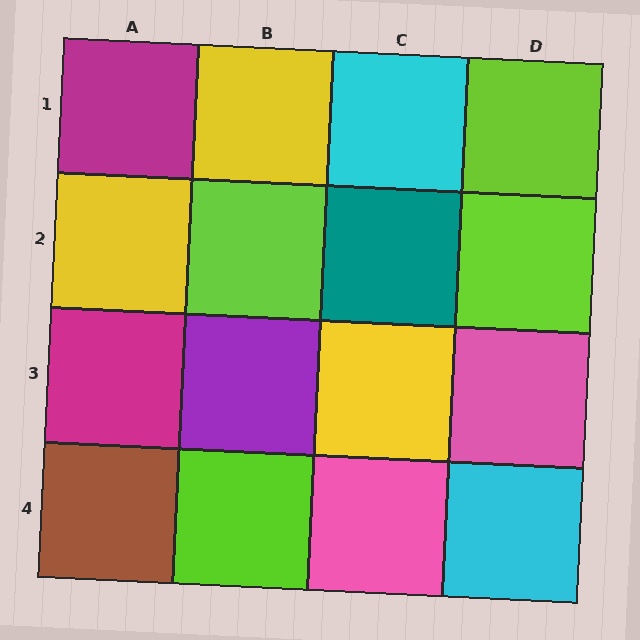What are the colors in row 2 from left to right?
Yellow, lime, teal, lime.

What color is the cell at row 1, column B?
Yellow.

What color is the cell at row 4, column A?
Brown.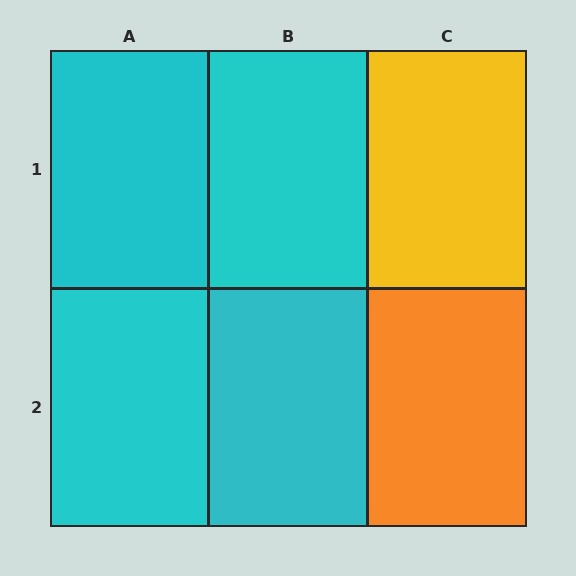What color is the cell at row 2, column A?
Cyan.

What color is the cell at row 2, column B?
Cyan.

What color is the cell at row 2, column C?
Orange.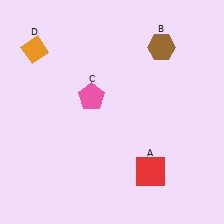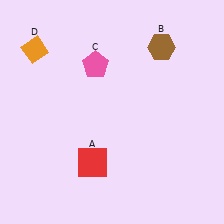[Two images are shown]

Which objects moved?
The objects that moved are: the red square (A), the pink pentagon (C).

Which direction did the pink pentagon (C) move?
The pink pentagon (C) moved up.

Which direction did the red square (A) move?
The red square (A) moved left.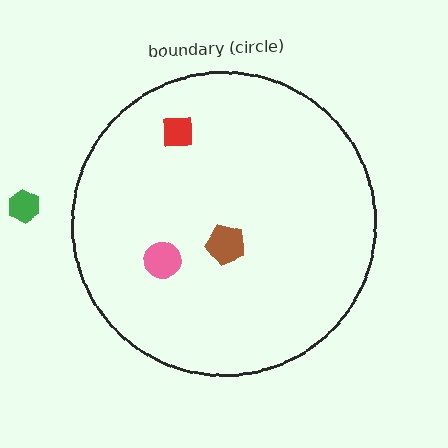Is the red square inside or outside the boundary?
Inside.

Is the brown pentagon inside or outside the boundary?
Inside.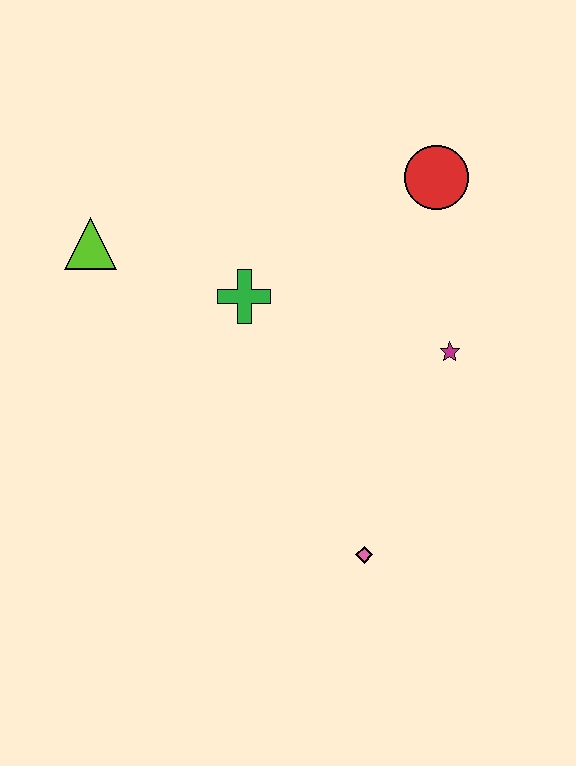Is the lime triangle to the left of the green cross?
Yes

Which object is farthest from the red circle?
The pink diamond is farthest from the red circle.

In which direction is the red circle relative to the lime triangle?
The red circle is to the right of the lime triangle.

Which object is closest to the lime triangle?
The green cross is closest to the lime triangle.